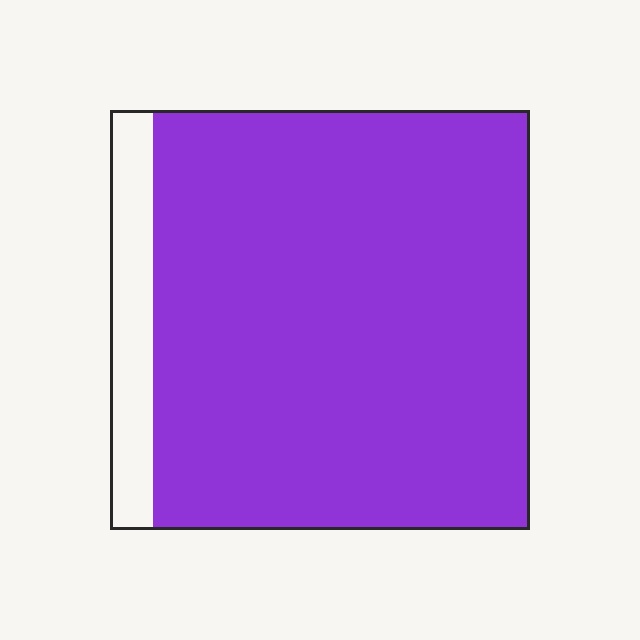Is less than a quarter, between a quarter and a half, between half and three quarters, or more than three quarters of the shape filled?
More than three quarters.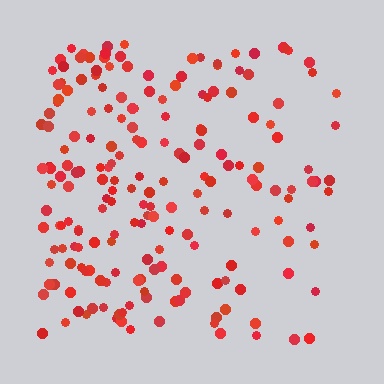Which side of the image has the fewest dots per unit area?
The right.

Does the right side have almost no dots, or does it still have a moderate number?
Still a moderate number, just noticeably fewer than the left.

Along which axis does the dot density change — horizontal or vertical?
Horizontal.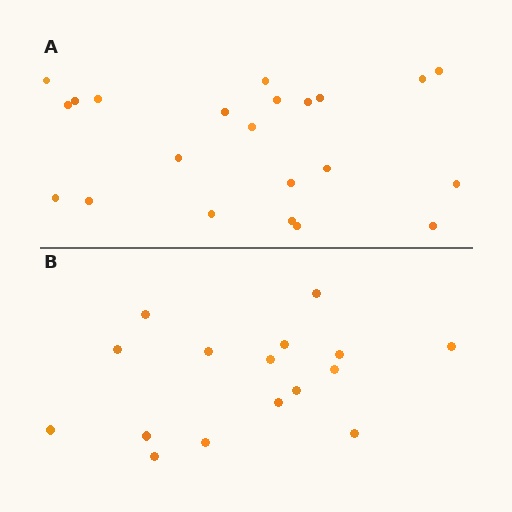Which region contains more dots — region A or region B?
Region A (the top region) has more dots.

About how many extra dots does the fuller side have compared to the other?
Region A has about 6 more dots than region B.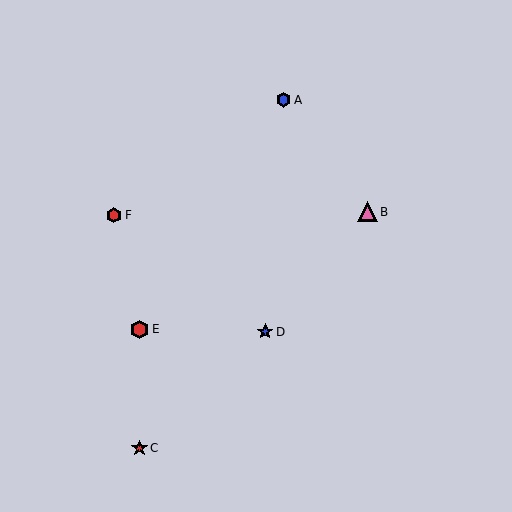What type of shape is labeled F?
Shape F is a red hexagon.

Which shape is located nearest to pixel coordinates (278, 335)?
The blue star (labeled D) at (265, 332) is nearest to that location.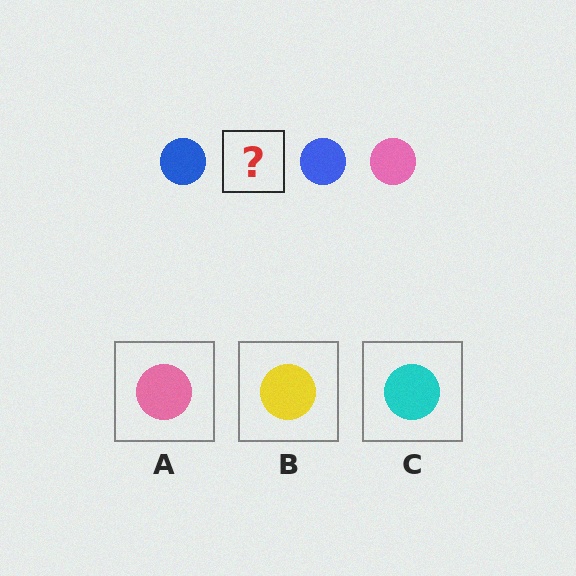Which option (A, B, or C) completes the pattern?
A.